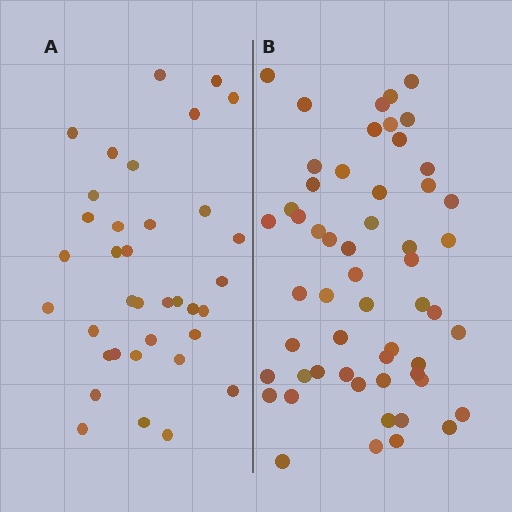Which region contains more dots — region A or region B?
Region B (the right region) has more dots.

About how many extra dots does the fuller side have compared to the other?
Region B has approximately 20 more dots than region A.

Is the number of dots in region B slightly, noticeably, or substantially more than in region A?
Region B has substantially more. The ratio is roughly 1.5 to 1.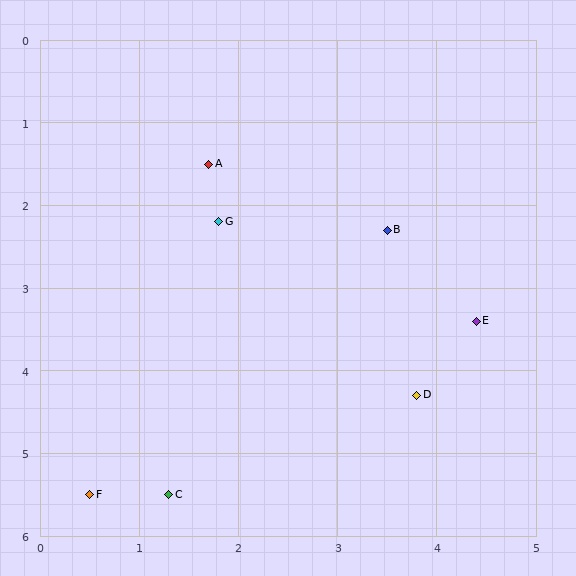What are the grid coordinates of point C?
Point C is at approximately (1.3, 5.5).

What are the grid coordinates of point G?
Point G is at approximately (1.8, 2.2).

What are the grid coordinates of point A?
Point A is at approximately (1.7, 1.5).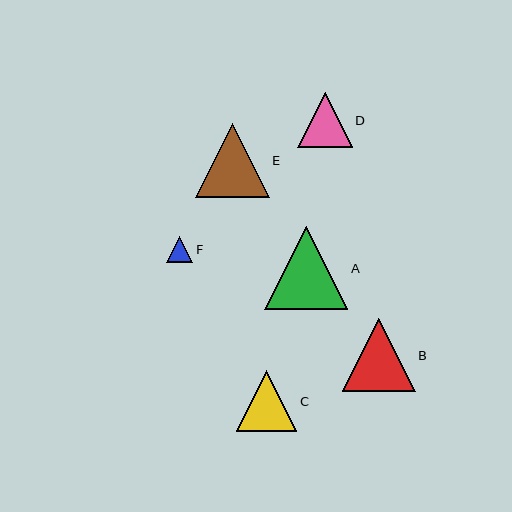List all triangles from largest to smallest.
From largest to smallest: A, E, B, C, D, F.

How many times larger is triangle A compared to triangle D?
Triangle A is approximately 1.5 times the size of triangle D.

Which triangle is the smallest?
Triangle F is the smallest with a size of approximately 26 pixels.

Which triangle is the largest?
Triangle A is the largest with a size of approximately 83 pixels.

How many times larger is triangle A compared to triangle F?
Triangle A is approximately 3.2 times the size of triangle F.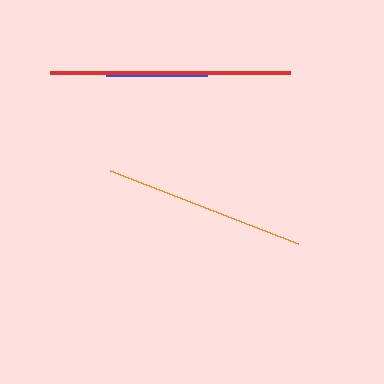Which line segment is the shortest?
The blue line is the shortest at approximately 101 pixels.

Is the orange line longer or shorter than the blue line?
The orange line is longer than the blue line.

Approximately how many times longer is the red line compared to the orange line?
The red line is approximately 1.2 times the length of the orange line.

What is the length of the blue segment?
The blue segment is approximately 101 pixels long.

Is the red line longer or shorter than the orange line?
The red line is longer than the orange line.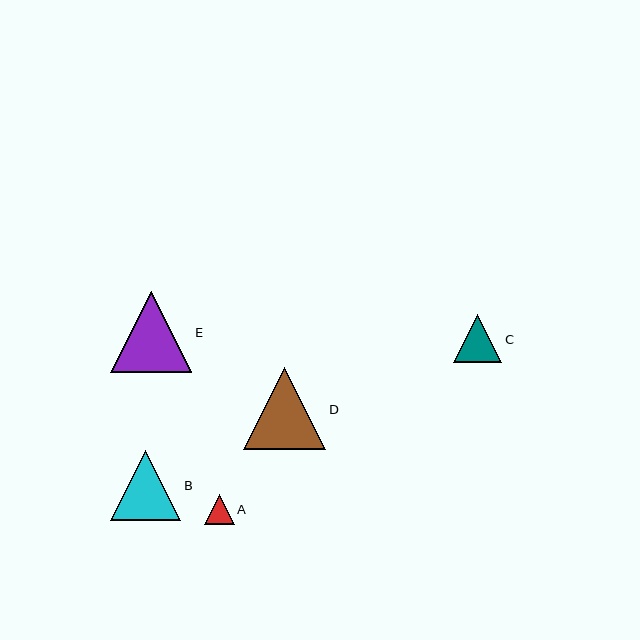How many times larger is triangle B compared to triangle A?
Triangle B is approximately 2.4 times the size of triangle A.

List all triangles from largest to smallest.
From largest to smallest: D, E, B, C, A.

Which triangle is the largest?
Triangle D is the largest with a size of approximately 83 pixels.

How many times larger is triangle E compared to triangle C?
Triangle E is approximately 1.7 times the size of triangle C.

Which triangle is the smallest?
Triangle A is the smallest with a size of approximately 30 pixels.